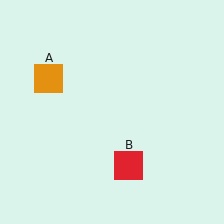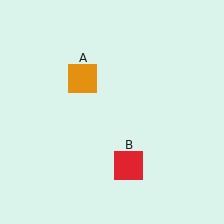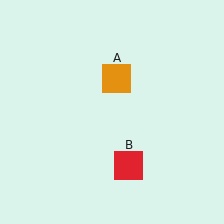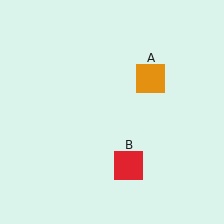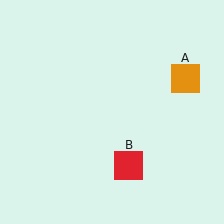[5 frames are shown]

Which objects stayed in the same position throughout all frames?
Red square (object B) remained stationary.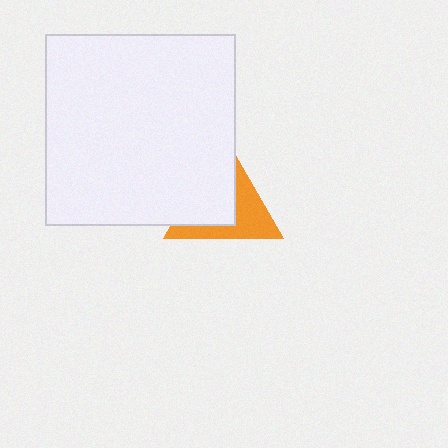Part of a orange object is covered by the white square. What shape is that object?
It is a triangle.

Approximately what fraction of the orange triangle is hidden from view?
Roughly 53% of the orange triangle is hidden behind the white square.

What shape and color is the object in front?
The object in front is a white square.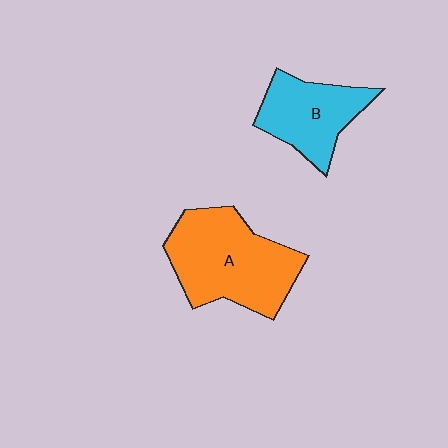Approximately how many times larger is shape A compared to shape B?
Approximately 1.5 times.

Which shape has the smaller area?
Shape B (cyan).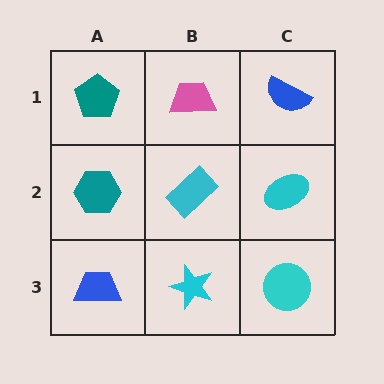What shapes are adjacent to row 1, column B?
A cyan rectangle (row 2, column B), a teal pentagon (row 1, column A), a blue semicircle (row 1, column C).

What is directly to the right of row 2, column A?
A cyan rectangle.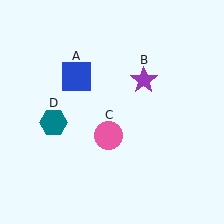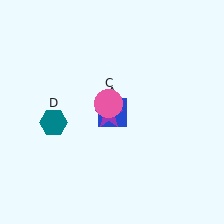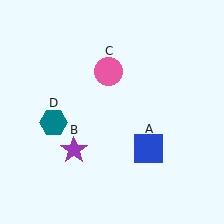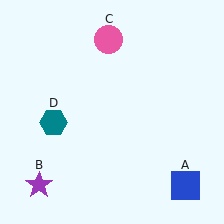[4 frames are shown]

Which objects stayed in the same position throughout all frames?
Teal hexagon (object D) remained stationary.